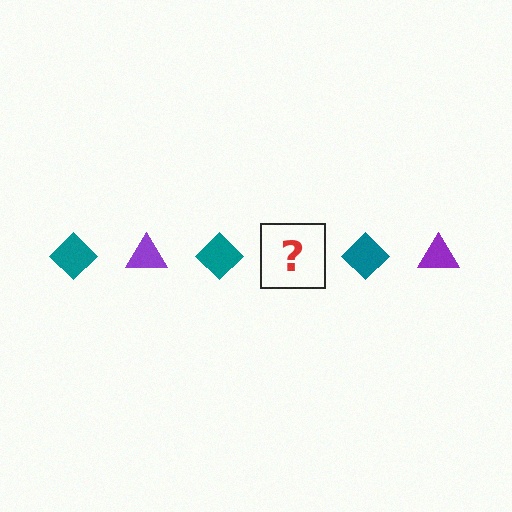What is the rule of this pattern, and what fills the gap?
The rule is that the pattern alternates between teal diamond and purple triangle. The gap should be filled with a purple triangle.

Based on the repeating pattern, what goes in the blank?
The blank should be a purple triangle.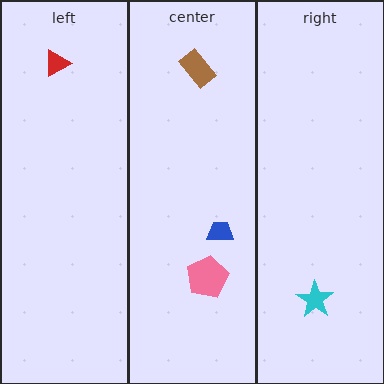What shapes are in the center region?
The blue trapezoid, the brown rectangle, the pink pentagon.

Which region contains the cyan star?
The right region.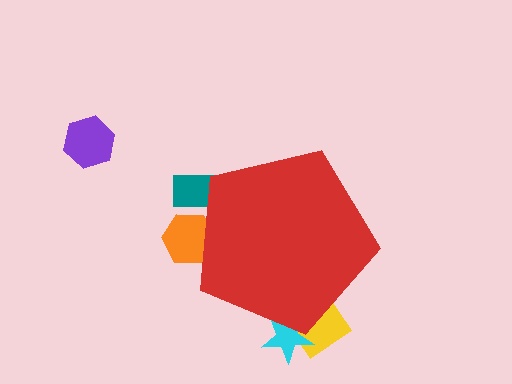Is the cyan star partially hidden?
Yes, the cyan star is partially hidden behind the red pentagon.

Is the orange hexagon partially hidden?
Yes, the orange hexagon is partially hidden behind the red pentagon.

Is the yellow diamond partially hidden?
Yes, the yellow diamond is partially hidden behind the red pentagon.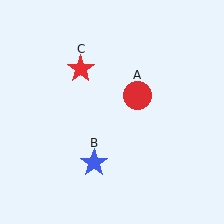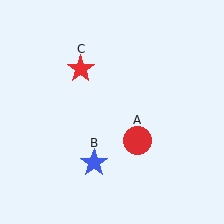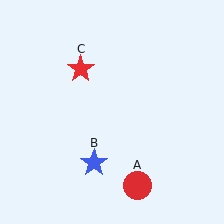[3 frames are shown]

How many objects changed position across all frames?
1 object changed position: red circle (object A).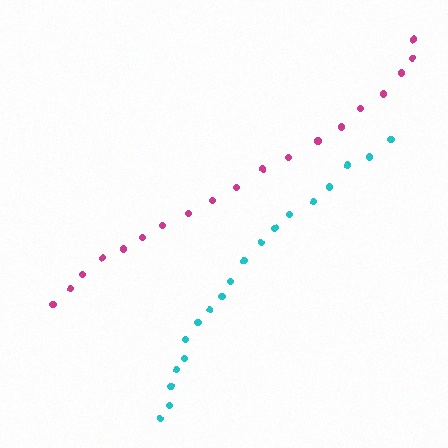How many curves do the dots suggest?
There are 2 distinct paths.